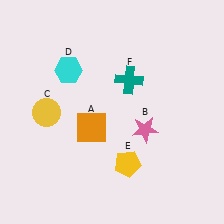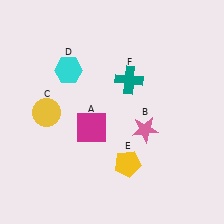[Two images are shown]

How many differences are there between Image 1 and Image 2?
There is 1 difference between the two images.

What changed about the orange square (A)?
In Image 1, A is orange. In Image 2, it changed to magenta.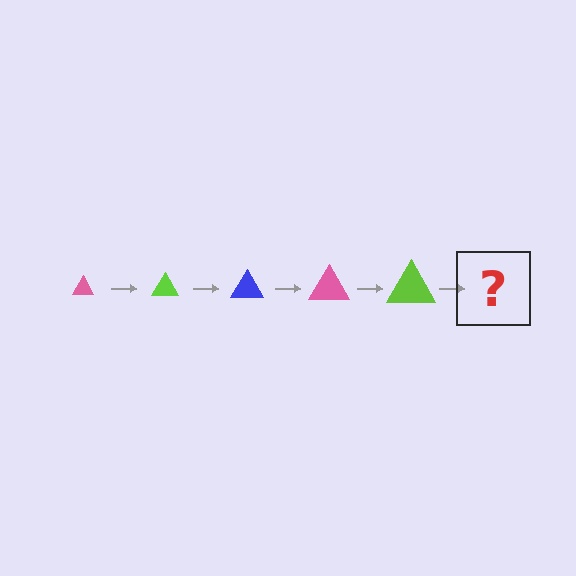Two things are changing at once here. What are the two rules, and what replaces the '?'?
The two rules are that the triangle grows larger each step and the color cycles through pink, lime, and blue. The '?' should be a blue triangle, larger than the previous one.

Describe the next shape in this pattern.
It should be a blue triangle, larger than the previous one.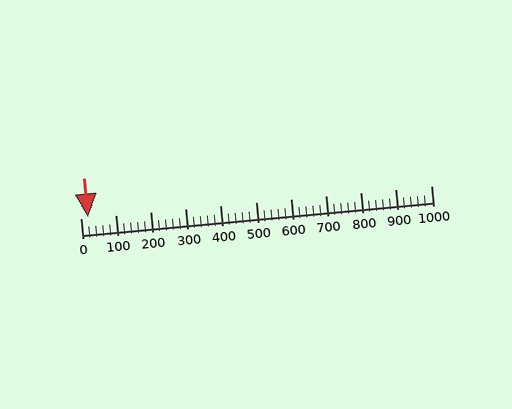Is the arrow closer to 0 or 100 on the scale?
The arrow is closer to 0.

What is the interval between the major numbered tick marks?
The major tick marks are spaced 100 units apart.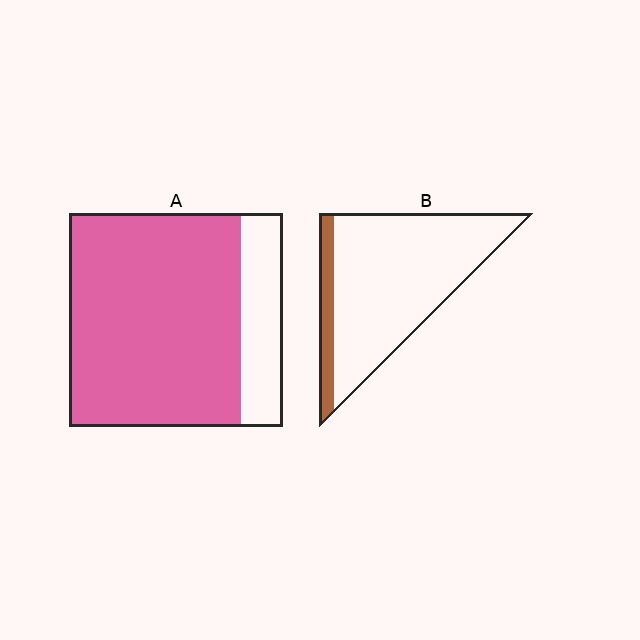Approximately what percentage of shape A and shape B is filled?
A is approximately 80% and B is approximately 15%.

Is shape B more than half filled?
No.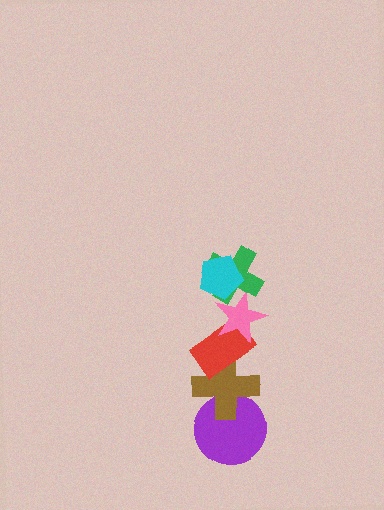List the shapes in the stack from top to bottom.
From top to bottom: the cyan pentagon, the green cross, the pink star, the red rectangle, the brown cross, the purple circle.